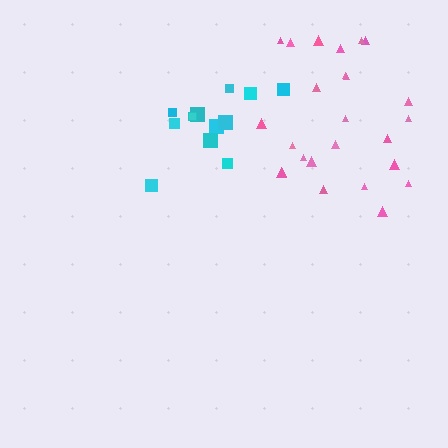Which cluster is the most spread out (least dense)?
Cyan.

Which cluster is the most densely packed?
Pink.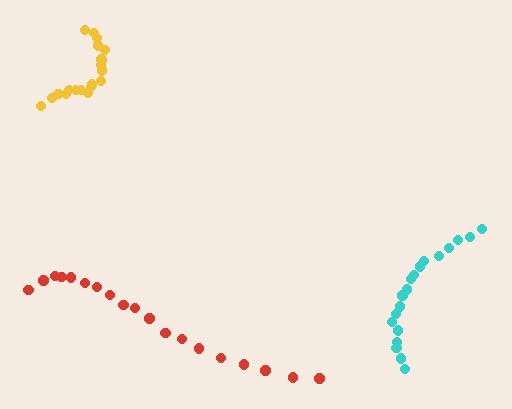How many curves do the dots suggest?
There are 3 distinct paths.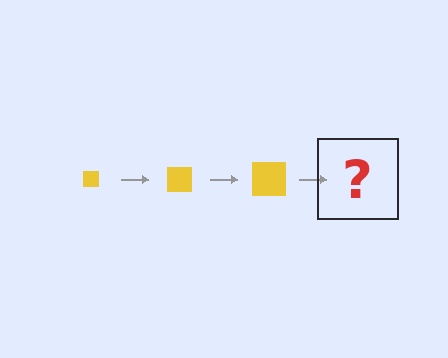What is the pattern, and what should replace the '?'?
The pattern is that the square gets progressively larger each step. The '?' should be a yellow square, larger than the previous one.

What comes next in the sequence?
The next element should be a yellow square, larger than the previous one.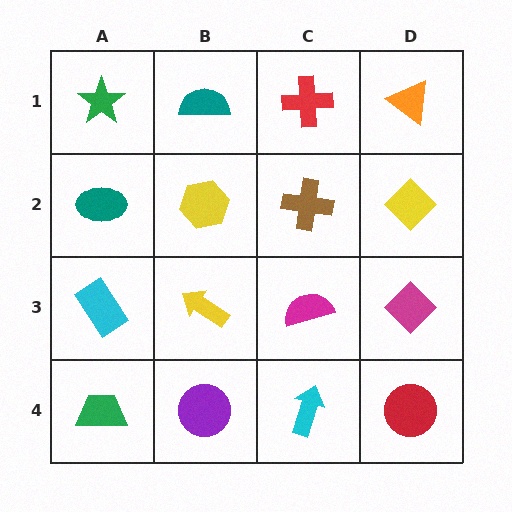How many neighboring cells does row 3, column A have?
3.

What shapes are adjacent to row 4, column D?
A magenta diamond (row 3, column D), a cyan arrow (row 4, column C).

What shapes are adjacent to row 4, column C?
A magenta semicircle (row 3, column C), a purple circle (row 4, column B), a red circle (row 4, column D).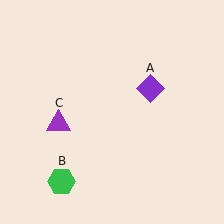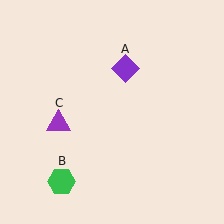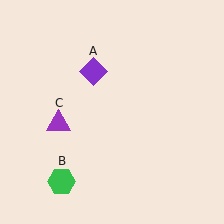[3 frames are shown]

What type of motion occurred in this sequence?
The purple diamond (object A) rotated counterclockwise around the center of the scene.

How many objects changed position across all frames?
1 object changed position: purple diamond (object A).